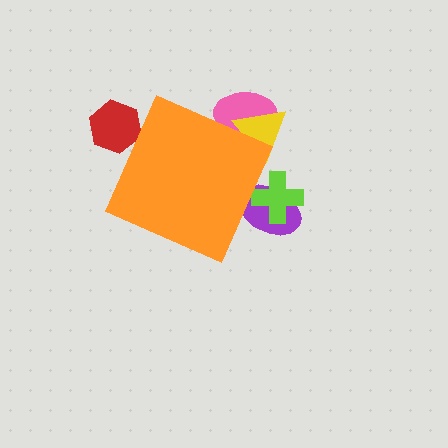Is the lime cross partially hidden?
Yes, the lime cross is partially hidden behind the orange diamond.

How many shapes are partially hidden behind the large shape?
5 shapes are partially hidden.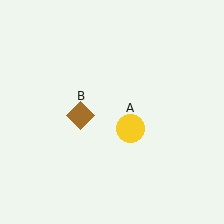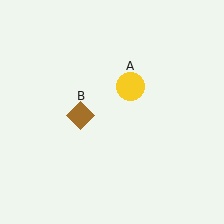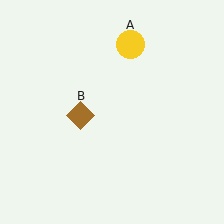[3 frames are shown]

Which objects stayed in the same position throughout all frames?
Brown diamond (object B) remained stationary.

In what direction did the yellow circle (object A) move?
The yellow circle (object A) moved up.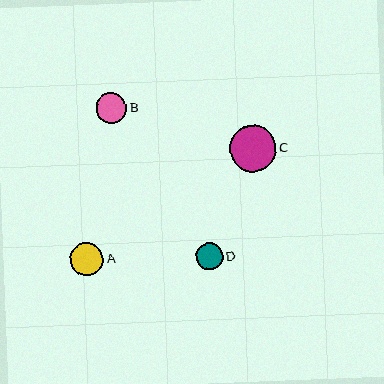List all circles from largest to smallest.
From largest to smallest: C, A, B, D.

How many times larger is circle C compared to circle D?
Circle C is approximately 1.7 times the size of circle D.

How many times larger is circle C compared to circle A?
Circle C is approximately 1.4 times the size of circle A.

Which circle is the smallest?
Circle D is the smallest with a size of approximately 27 pixels.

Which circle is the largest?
Circle C is the largest with a size of approximately 46 pixels.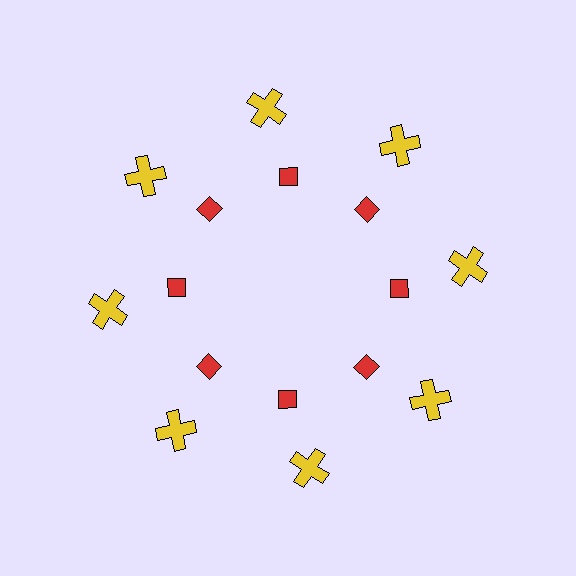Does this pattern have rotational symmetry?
Yes, this pattern has 8-fold rotational symmetry. It looks the same after rotating 45 degrees around the center.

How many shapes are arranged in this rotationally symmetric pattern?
There are 16 shapes, arranged in 8 groups of 2.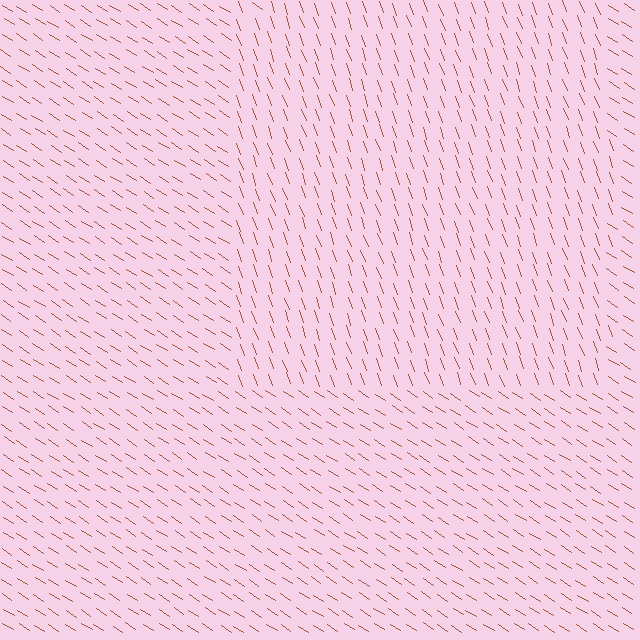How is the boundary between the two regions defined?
The boundary is defined purely by a change in line orientation (approximately 37 degrees difference). All lines are the same color and thickness.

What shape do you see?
I see a rectangle.